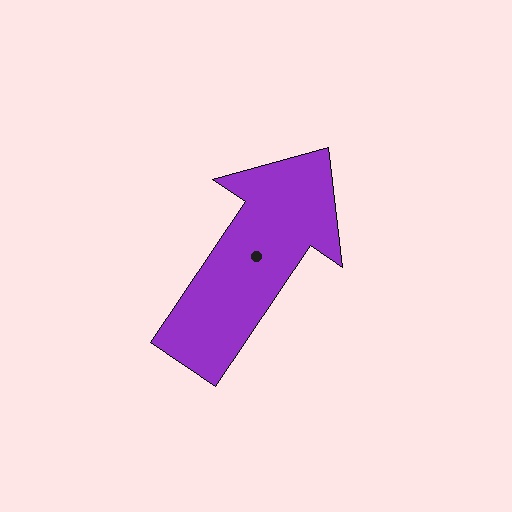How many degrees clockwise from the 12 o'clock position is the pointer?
Approximately 34 degrees.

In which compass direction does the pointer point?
Northeast.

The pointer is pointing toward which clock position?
Roughly 1 o'clock.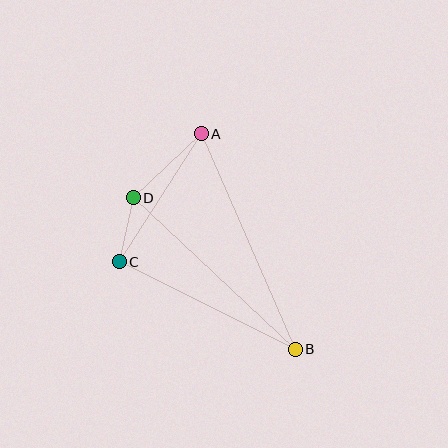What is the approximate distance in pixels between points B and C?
The distance between B and C is approximately 196 pixels.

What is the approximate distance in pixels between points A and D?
The distance between A and D is approximately 93 pixels.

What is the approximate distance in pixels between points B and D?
The distance between B and D is approximately 222 pixels.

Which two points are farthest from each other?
Points A and B are farthest from each other.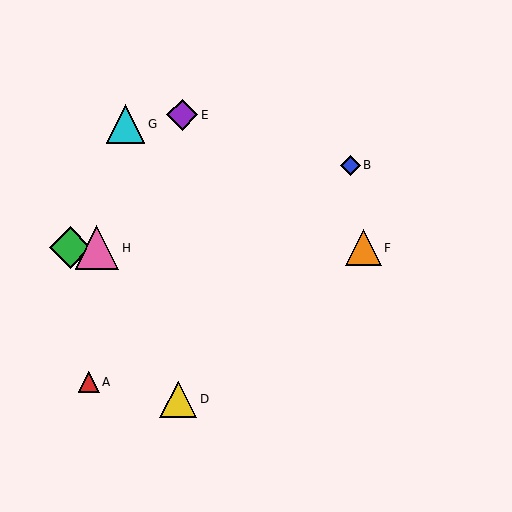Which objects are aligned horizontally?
Objects C, F, H are aligned horizontally.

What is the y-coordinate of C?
Object C is at y≈248.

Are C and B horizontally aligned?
No, C is at y≈248 and B is at y≈165.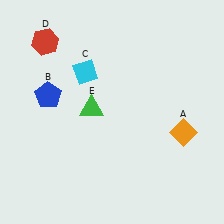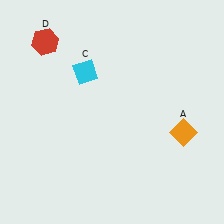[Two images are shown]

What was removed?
The blue pentagon (B), the green triangle (E) were removed in Image 2.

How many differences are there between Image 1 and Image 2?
There are 2 differences between the two images.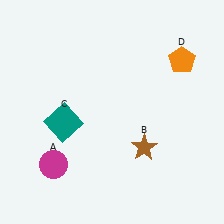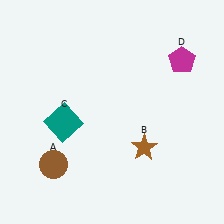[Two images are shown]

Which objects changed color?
A changed from magenta to brown. D changed from orange to magenta.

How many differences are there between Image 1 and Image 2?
There are 2 differences between the two images.